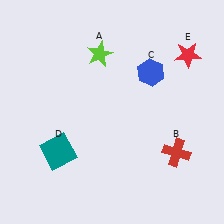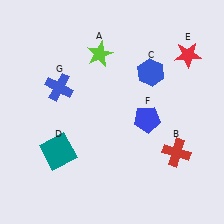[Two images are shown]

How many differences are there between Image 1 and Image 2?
There are 2 differences between the two images.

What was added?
A blue pentagon (F), a blue cross (G) were added in Image 2.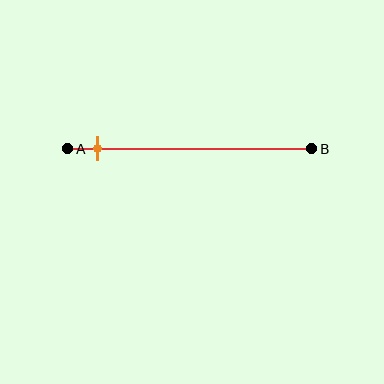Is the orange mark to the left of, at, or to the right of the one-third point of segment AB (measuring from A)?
The orange mark is to the left of the one-third point of segment AB.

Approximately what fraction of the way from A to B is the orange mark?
The orange mark is approximately 10% of the way from A to B.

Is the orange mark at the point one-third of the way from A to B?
No, the mark is at about 10% from A, not at the 33% one-third point.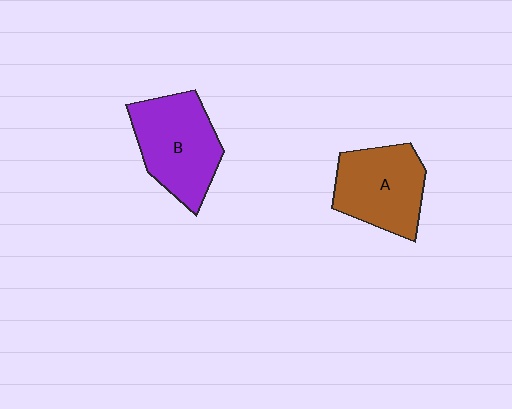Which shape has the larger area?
Shape B (purple).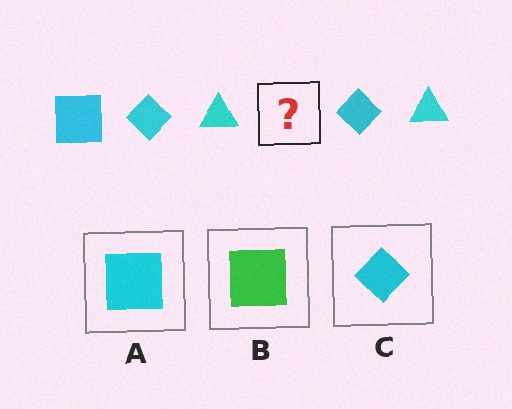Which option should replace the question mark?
Option A.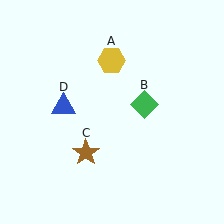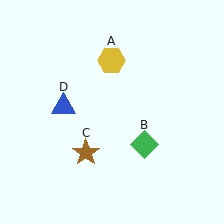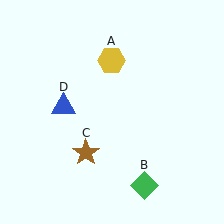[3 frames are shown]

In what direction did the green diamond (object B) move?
The green diamond (object B) moved down.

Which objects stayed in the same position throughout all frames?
Yellow hexagon (object A) and brown star (object C) and blue triangle (object D) remained stationary.